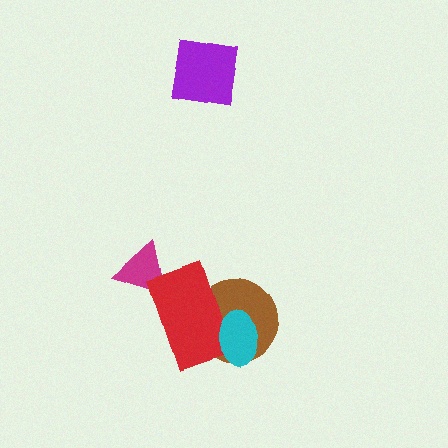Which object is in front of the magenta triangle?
The red rectangle is in front of the magenta triangle.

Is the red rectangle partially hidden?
Yes, it is partially covered by another shape.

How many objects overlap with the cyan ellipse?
2 objects overlap with the cyan ellipse.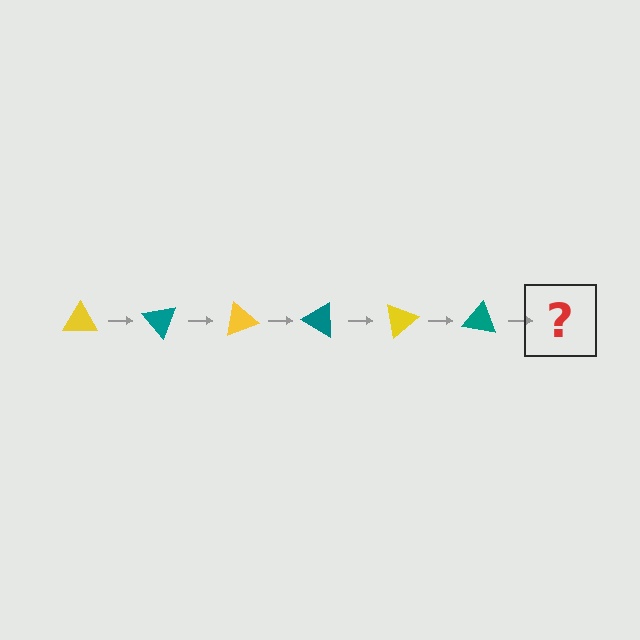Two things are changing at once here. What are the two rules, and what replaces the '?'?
The two rules are that it rotates 50 degrees each step and the color cycles through yellow and teal. The '?' should be a yellow triangle, rotated 300 degrees from the start.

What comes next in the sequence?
The next element should be a yellow triangle, rotated 300 degrees from the start.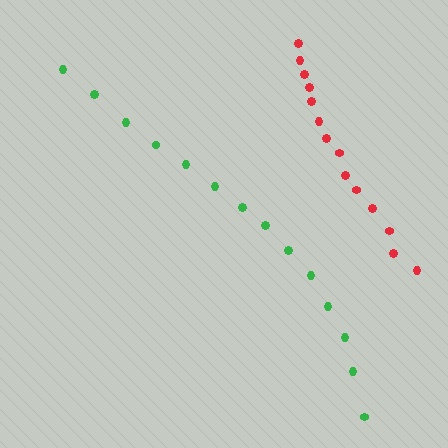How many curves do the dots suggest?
There are 2 distinct paths.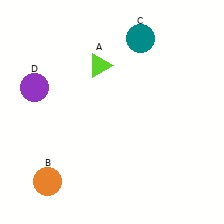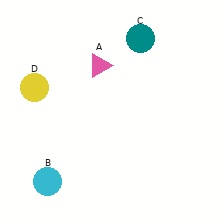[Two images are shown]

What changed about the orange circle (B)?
In Image 1, B is orange. In Image 2, it changed to cyan.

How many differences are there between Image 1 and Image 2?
There are 3 differences between the two images.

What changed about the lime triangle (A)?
In Image 1, A is lime. In Image 2, it changed to pink.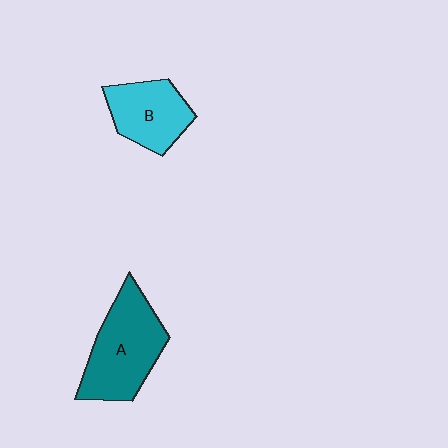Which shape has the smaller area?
Shape B (cyan).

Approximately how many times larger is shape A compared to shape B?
Approximately 1.4 times.